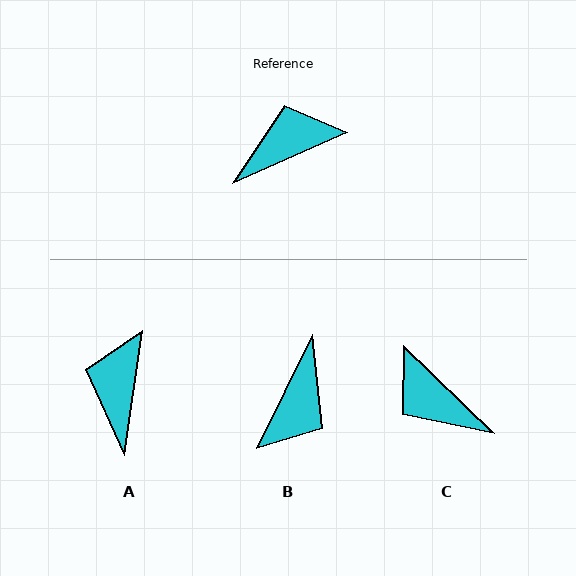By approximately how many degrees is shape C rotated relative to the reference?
Approximately 112 degrees counter-clockwise.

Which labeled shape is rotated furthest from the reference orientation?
B, about 140 degrees away.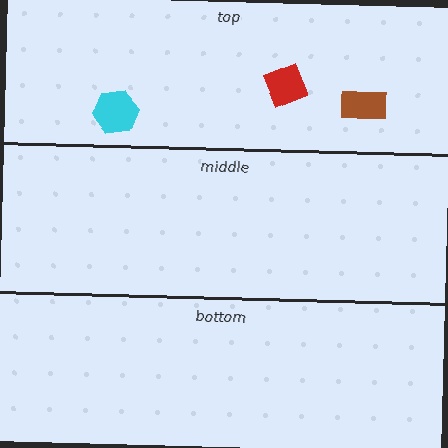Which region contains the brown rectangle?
The top region.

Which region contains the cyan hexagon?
The top region.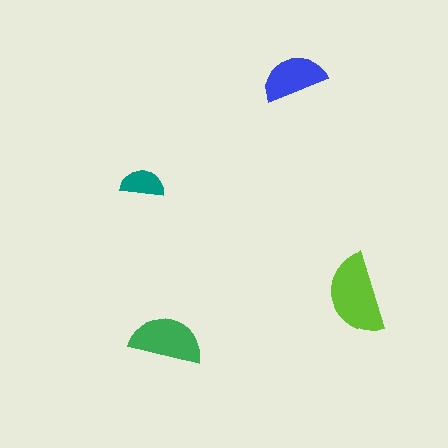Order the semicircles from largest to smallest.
the lime one, the green one, the blue one, the teal one.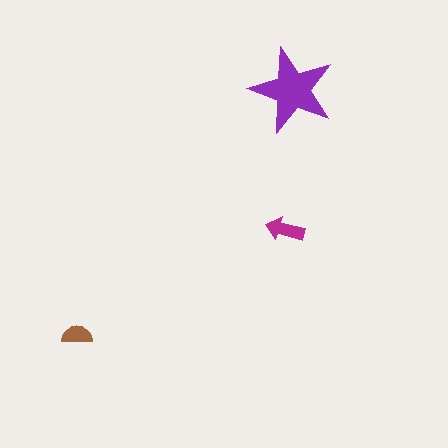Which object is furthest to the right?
The purple star is rightmost.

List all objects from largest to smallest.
The purple star, the magenta arrow, the brown semicircle.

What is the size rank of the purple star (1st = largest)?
1st.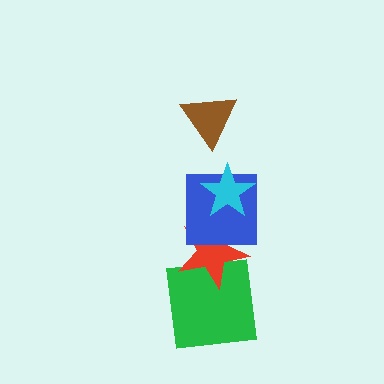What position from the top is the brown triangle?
The brown triangle is 1st from the top.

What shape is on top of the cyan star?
The brown triangle is on top of the cyan star.